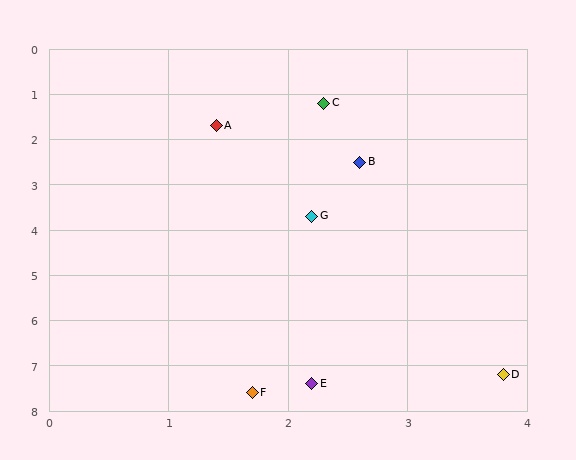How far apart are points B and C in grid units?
Points B and C are about 1.3 grid units apart.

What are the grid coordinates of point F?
Point F is at approximately (1.7, 7.6).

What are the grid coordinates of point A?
Point A is at approximately (1.4, 1.7).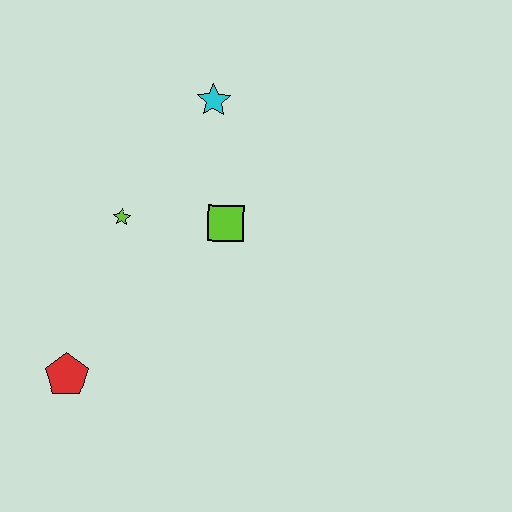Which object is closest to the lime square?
The lime star is closest to the lime square.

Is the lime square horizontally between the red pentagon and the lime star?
No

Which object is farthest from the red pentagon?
The cyan star is farthest from the red pentagon.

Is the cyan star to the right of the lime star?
Yes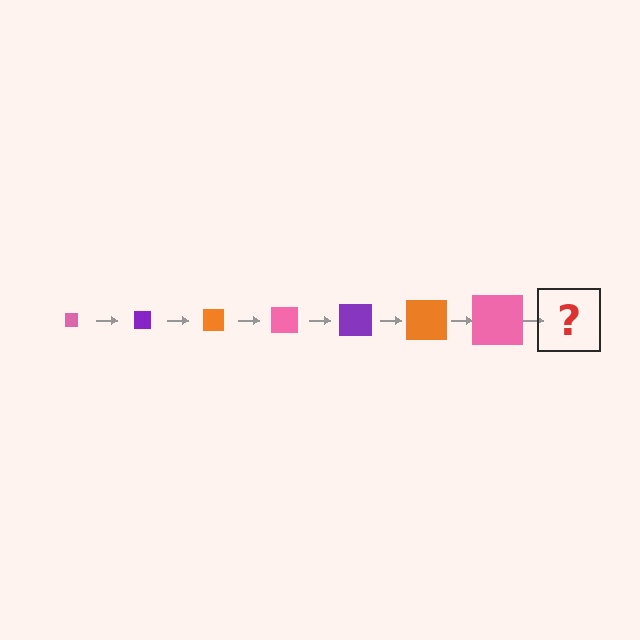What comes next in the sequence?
The next element should be a purple square, larger than the previous one.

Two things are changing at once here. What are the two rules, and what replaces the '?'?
The two rules are that the square grows larger each step and the color cycles through pink, purple, and orange. The '?' should be a purple square, larger than the previous one.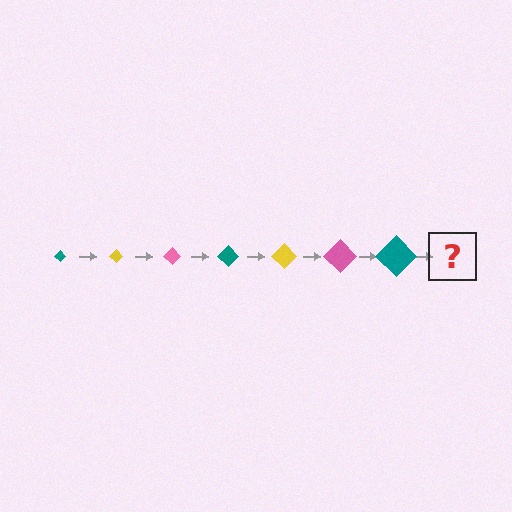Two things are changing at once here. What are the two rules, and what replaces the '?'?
The two rules are that the diamond grows larger each step and the color cycles through teal, yellow, and pink. The '?' should be a yellow diamond, larger than the previous one.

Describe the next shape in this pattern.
It should be a yellow diamond, larger than the previous one.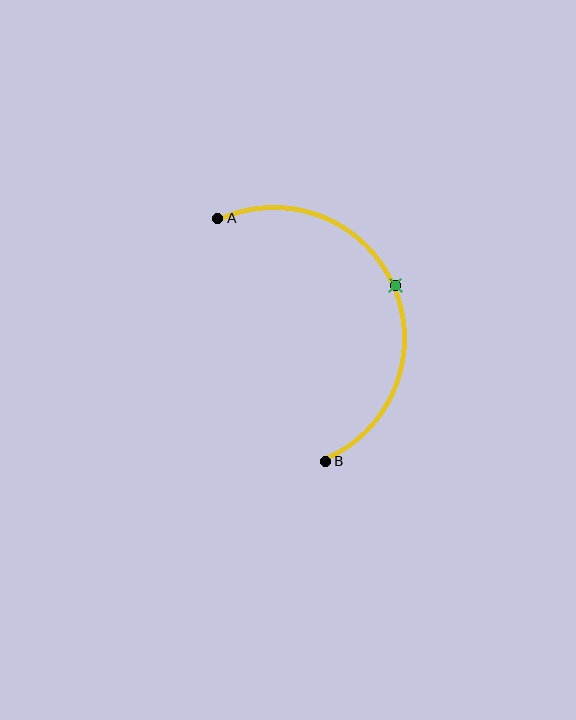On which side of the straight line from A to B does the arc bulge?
The arc bulges to the right of the straight line connecting A and B.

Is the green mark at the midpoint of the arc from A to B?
Yes. The green mark lies on the arc at equal arc-length from both A and B — it is the arc midpoint.